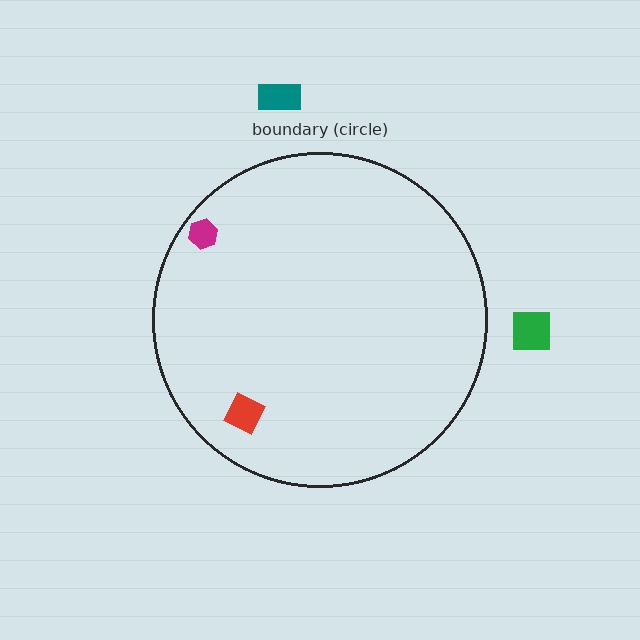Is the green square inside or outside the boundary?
Outside.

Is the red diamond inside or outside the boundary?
Inside.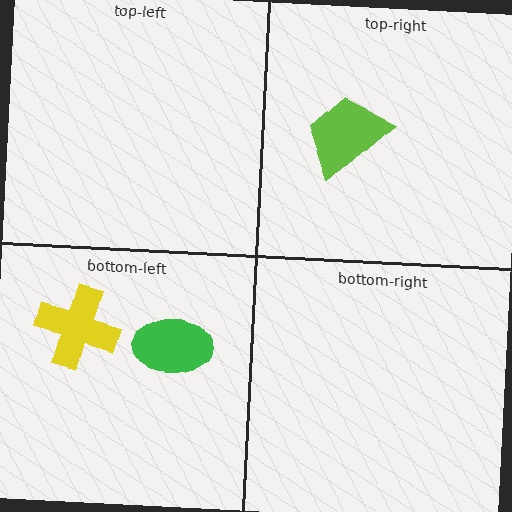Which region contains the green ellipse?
The bottom-left region.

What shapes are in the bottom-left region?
The yellow cross, the green ellipse.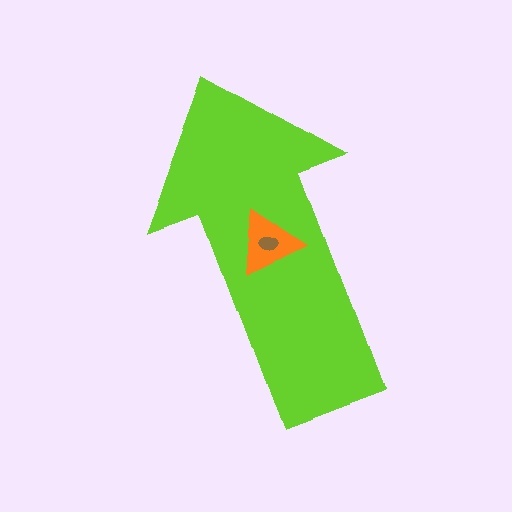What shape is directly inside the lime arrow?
The orange triangle.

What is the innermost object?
The brown ellipse.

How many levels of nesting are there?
3.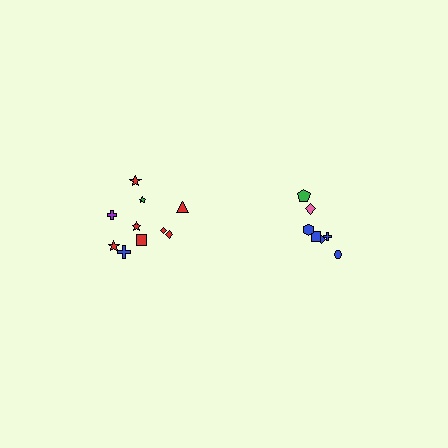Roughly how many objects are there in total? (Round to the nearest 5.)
Roughly 15 objects in total.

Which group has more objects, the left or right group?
The left group.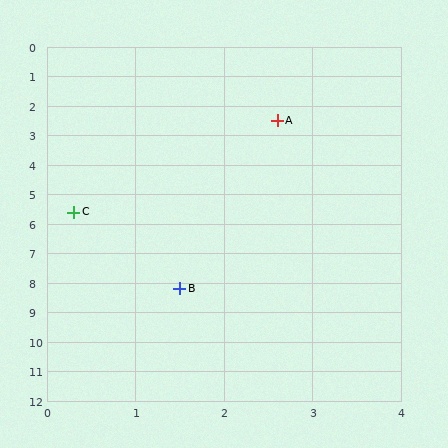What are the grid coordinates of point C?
Point C is at approximately (0.3, 5.6).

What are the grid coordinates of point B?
Point B is at approximately (1.5, 8.2).